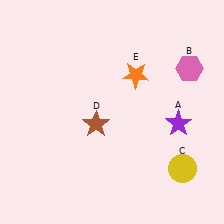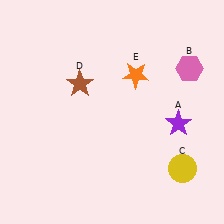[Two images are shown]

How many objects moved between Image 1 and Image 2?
1 object moved between the two images.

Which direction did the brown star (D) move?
The brown star (D) moved up.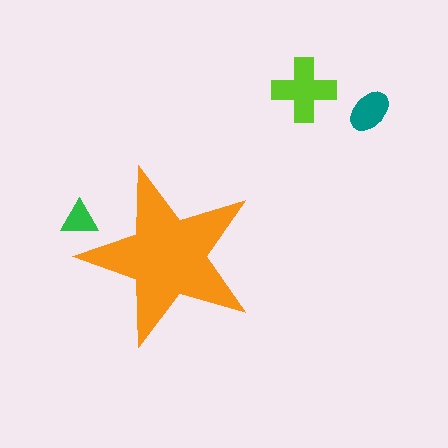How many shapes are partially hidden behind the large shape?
1 shape is partially hidden.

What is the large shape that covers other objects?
An orange star.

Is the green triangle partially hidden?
Yes, the green triangle is partially hidden behind the orange star.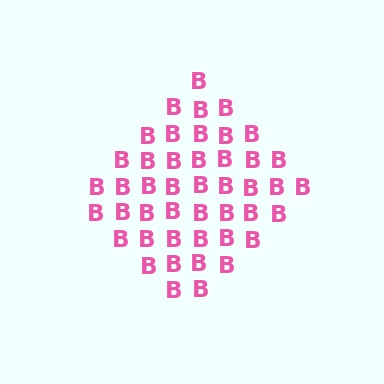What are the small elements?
The small elements are letter B's.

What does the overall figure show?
The overall figure shows a diamond.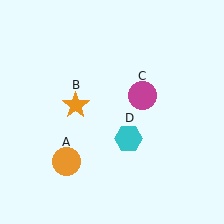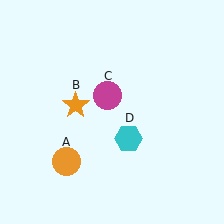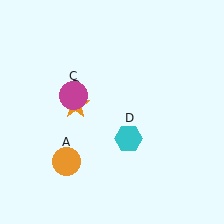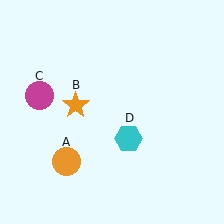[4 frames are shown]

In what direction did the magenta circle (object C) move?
The magenta circle (object C) moved left.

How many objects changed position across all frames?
1 object changed position: magenta circle (object C).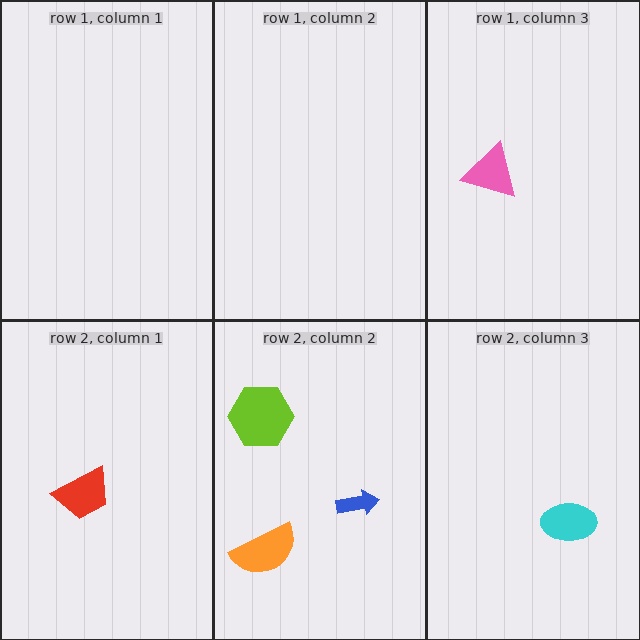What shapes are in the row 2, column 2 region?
The blue arrow, the lime hexagon, the orange semicircle.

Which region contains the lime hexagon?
The row 2, column 2 region.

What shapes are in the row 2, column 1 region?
The red trapezoid.